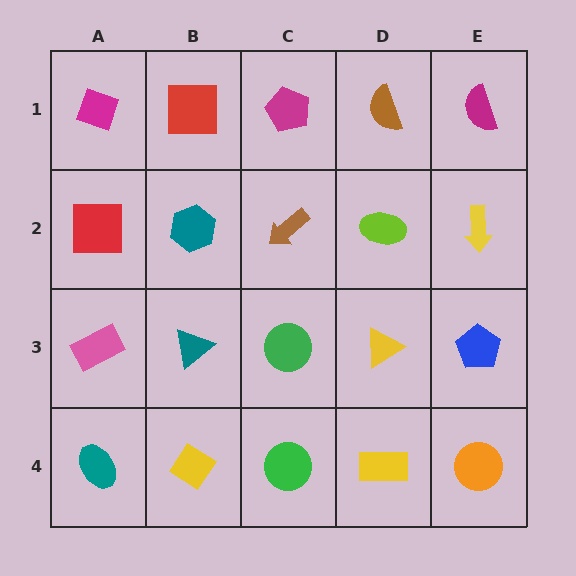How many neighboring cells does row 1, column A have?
2.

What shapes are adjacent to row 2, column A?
A magenta diamond (row 1, column A), a pink rectangle (row 3, column A), a teal hexagon (row 2, column B).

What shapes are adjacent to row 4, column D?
A yellow triangle (row 3, column D), a green circle (row 4, column C), an orange circle (row 4, column E).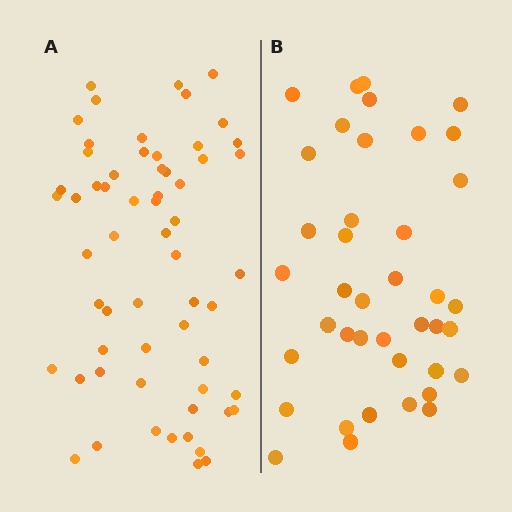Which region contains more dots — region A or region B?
Region A (the left region) has more dots.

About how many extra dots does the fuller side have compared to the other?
Region A has approximately 20 more dots than region B.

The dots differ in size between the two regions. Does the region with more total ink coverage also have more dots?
No. Region B has more total ink coverage because its dots are larger, but region A actually contains more individual dots. Total area can be misleading — the number of items is what matters here.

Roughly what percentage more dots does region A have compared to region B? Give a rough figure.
About 50% more.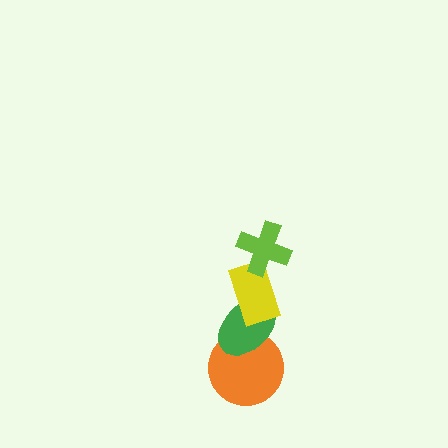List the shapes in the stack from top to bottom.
From top to bottom: the lime cross, the yellow rectangle, the green ellipse, the orange circle.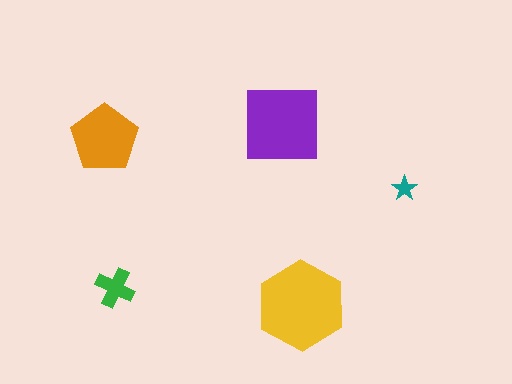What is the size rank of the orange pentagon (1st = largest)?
3rd.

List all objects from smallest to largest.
The teal star, the green cross, the orange pentagon, the purple square, the yellow hexagon.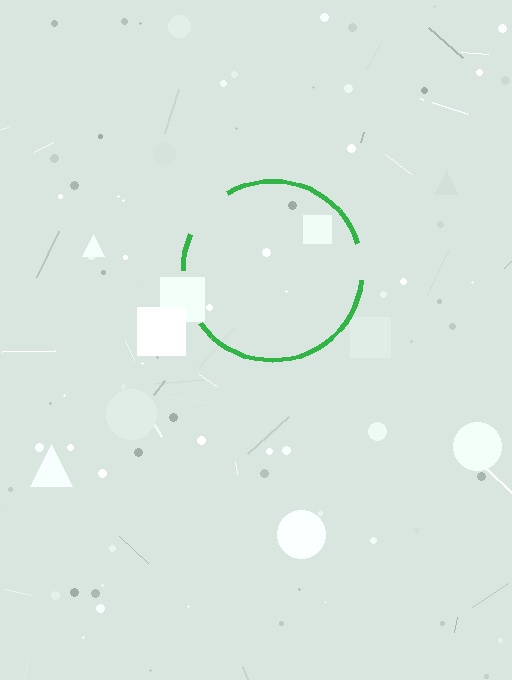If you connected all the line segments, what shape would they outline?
They would outline a circle.